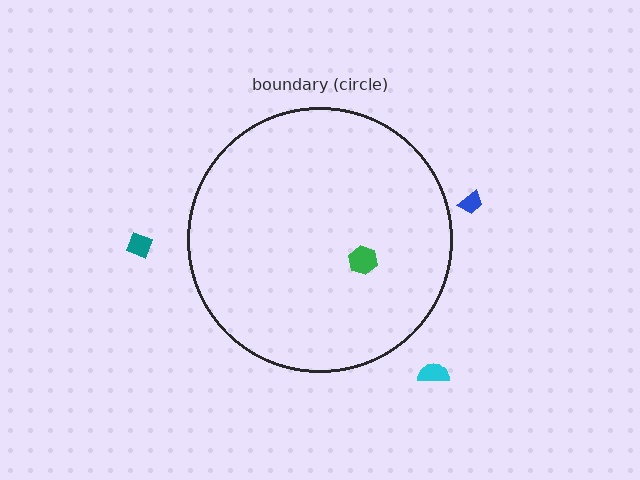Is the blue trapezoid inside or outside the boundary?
Outside.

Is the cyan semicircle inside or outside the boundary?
Outside.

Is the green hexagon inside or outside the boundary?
Inside.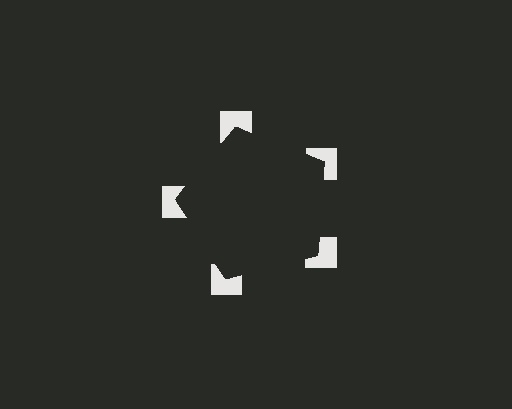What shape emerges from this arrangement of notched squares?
An illusory pentagon — its edges are inferred from the aligned wedge cuts in the notched squares, not physically drawn.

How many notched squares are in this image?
There are 5 — one at each vertex of the illusory pentagon.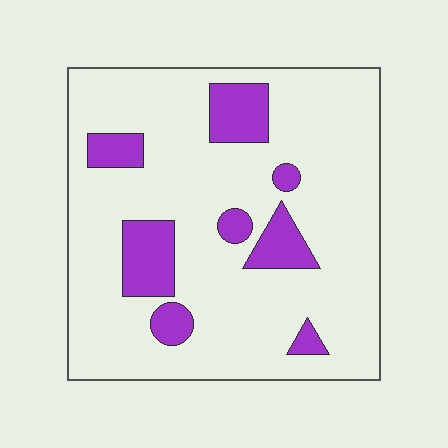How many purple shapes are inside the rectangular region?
8.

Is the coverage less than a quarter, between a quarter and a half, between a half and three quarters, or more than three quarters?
Less than a quarter.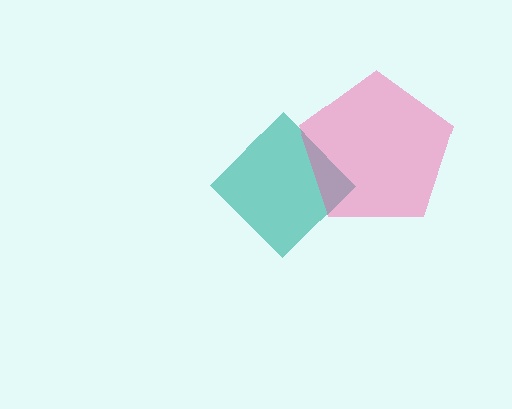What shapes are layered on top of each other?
The layered shapes are: a teal diamond, a pink pentagon.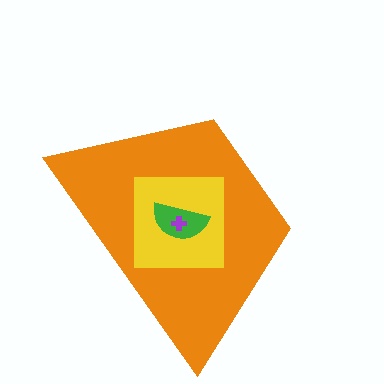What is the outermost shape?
The orange trapezoid.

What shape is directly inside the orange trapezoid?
The yellow square.